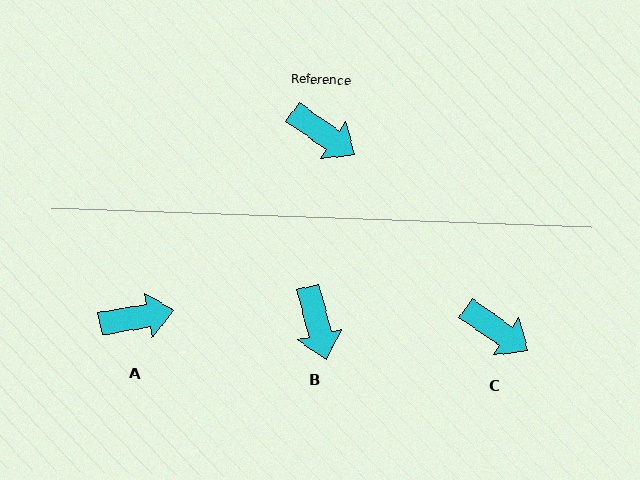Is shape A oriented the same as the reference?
No, it is off by about 45 degrees.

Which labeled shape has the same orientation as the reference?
C.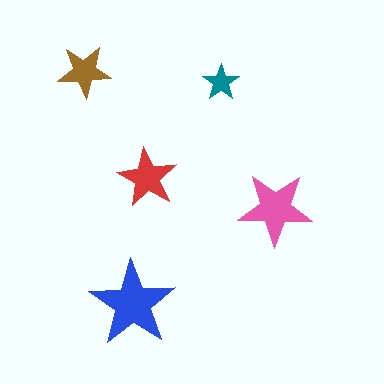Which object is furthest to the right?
The pink star is rightmost.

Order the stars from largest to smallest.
the blue one, the pink one, the red one, the brown one, the teal one.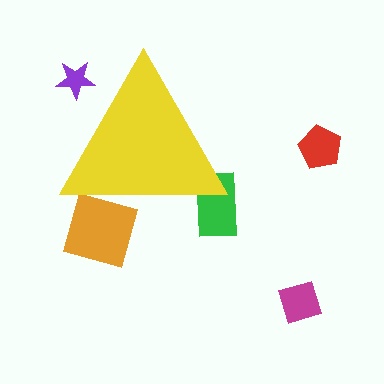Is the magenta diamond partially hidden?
No, the magenta diamond is fully visible.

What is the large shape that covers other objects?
A yellow triangle.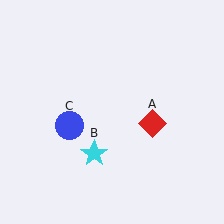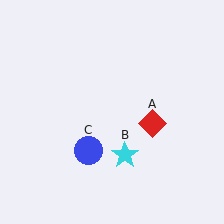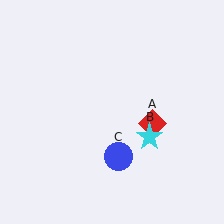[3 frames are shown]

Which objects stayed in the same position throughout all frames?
Red diamond (object A) remained stationary.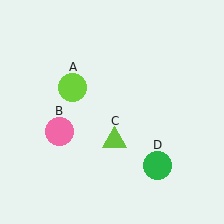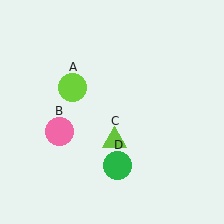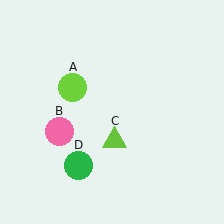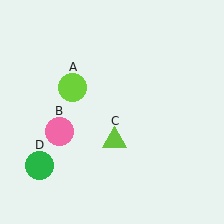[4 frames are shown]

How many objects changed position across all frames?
1 object changed position: green circle (object D).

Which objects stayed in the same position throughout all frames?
Lime circle (object A) and pink circle (object B) and lime triangle (object C) remained stationary.